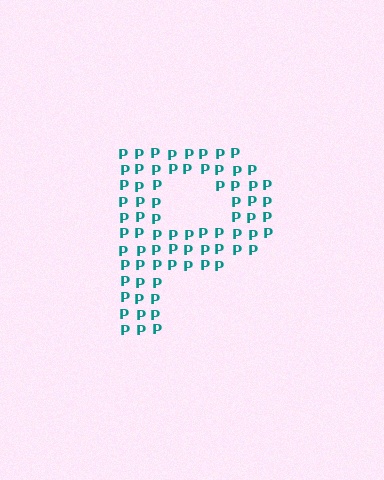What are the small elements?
The small elements are letter P's.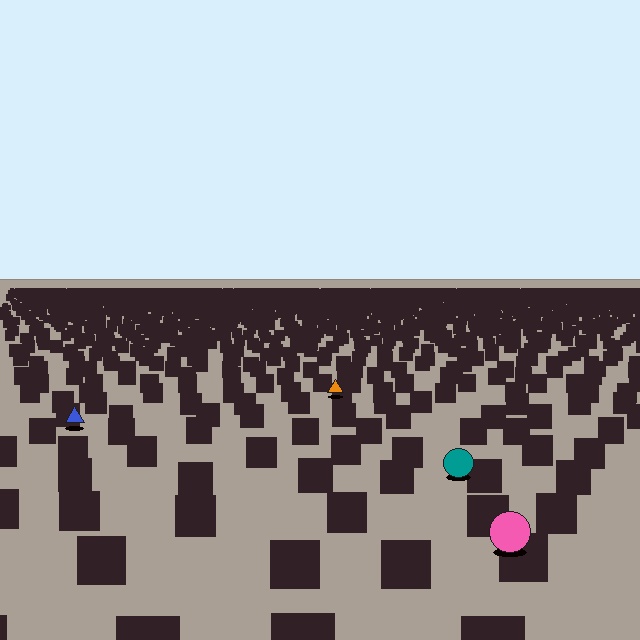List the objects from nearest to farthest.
From nearest to farthest: the pink circle, the teal circle, the blue triangle, the orange triangle.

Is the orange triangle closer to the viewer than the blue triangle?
No. The blue triangle is closer — you can tell from the texture gradient: the ground texture is coarser near it.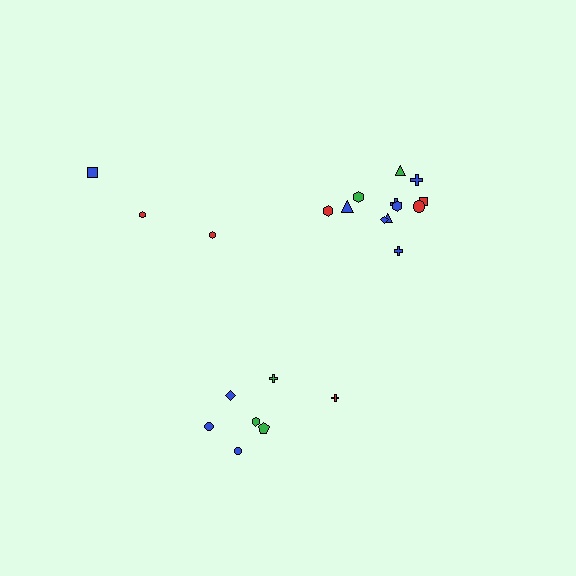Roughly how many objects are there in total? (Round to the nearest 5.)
Roughly 20 objects in total.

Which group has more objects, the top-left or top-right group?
The top-right group.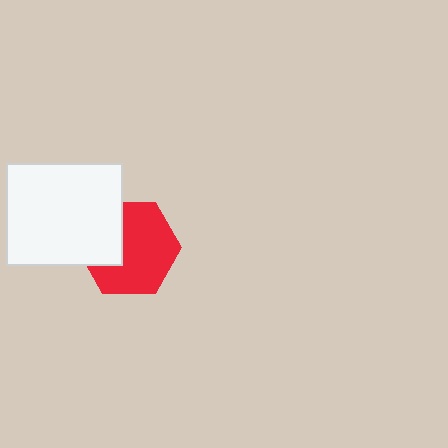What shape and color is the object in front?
The object in front is a white rectangle.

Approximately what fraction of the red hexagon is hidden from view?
Roughly 32% of the red hexagon is hidden behind the white rectangle.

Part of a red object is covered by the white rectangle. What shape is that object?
It is a hexagon.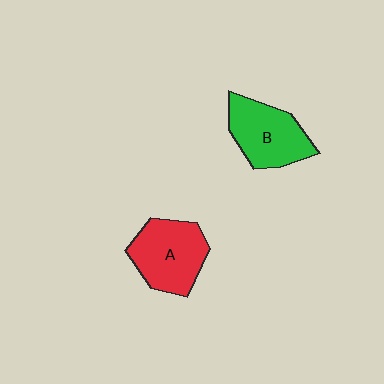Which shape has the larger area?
Shape A (red).